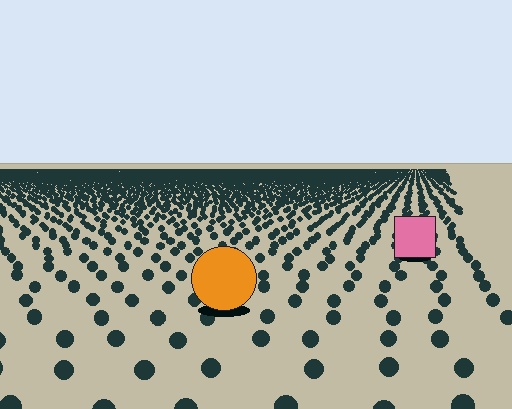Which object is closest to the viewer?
The orange circle is closest. The texture marks near it are larger and more spread out.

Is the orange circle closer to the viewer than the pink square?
Yes. The orange circle is closer — you can tell from the texture gradient: the ground texture is coarser near it.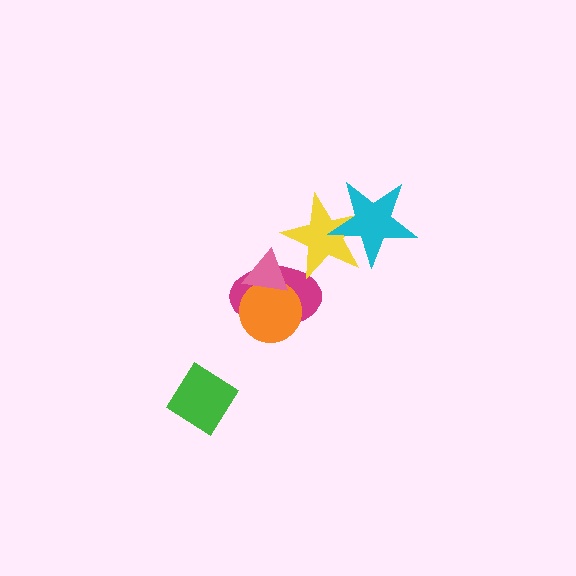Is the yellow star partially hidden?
Yes, it is partially covered by another shape.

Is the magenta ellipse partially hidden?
Yes, it is partially covered by another shape.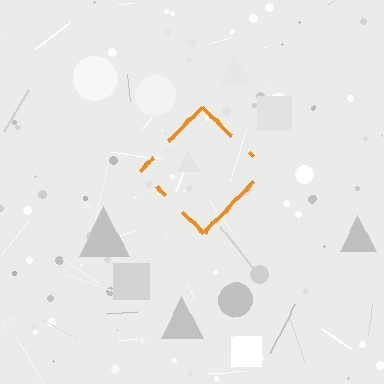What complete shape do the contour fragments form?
The contour fragments form a diamond.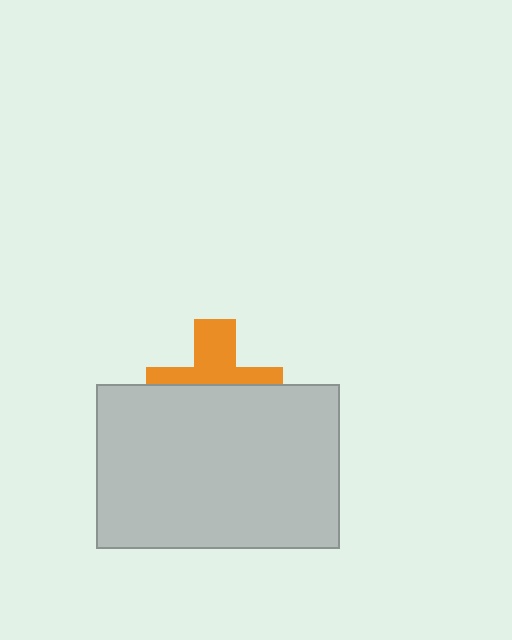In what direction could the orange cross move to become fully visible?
The orange cross could move up. That would shift it out from behind the light gray rectangle entirely.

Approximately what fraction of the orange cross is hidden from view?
Roughly 56% of the orange cross is hidden behind the light gray rectangle.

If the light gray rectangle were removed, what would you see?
You would see the complete orange cross.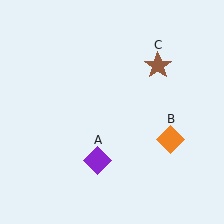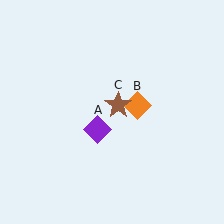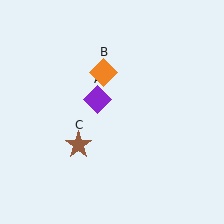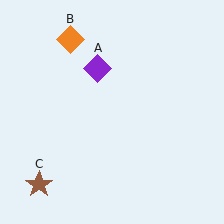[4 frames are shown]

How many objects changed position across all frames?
3 objects changed position: purple diamond (object A), orange diamond (object B), brown star (object C).